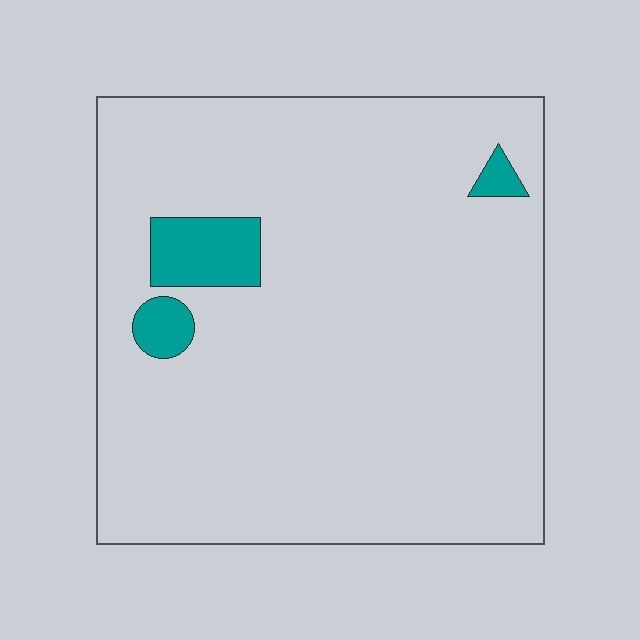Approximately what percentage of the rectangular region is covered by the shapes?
Approximately 5%.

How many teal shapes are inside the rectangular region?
3.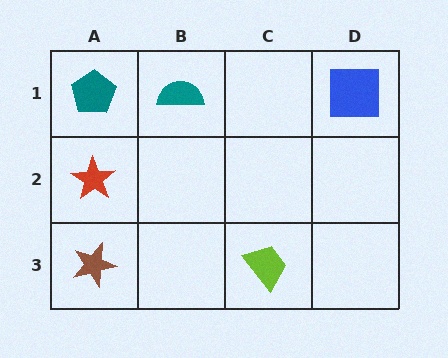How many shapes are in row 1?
3 shapes.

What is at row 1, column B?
A teal semicircle.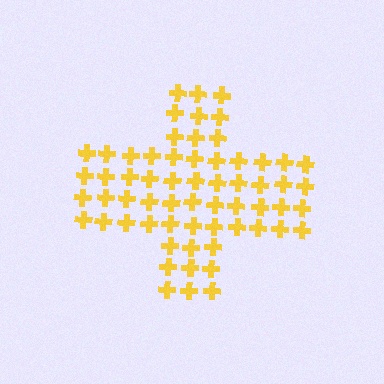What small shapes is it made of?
It is made of small crosses.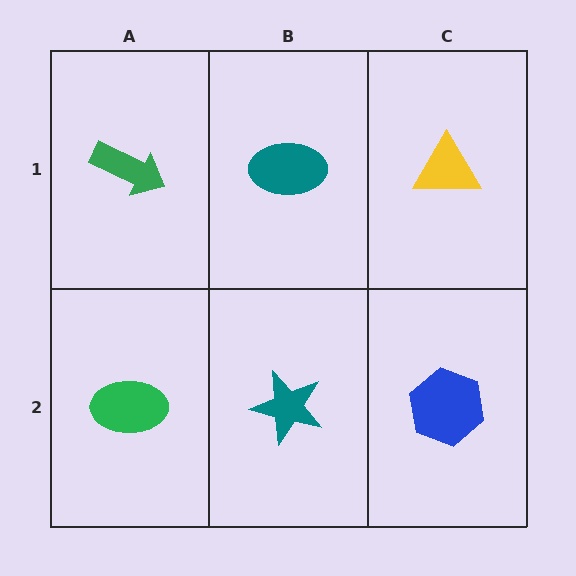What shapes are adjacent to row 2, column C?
A yellow triangle (row 1, column C), a teal star (row 2, column B).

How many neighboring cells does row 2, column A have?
2.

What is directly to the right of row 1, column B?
A yellow triangle.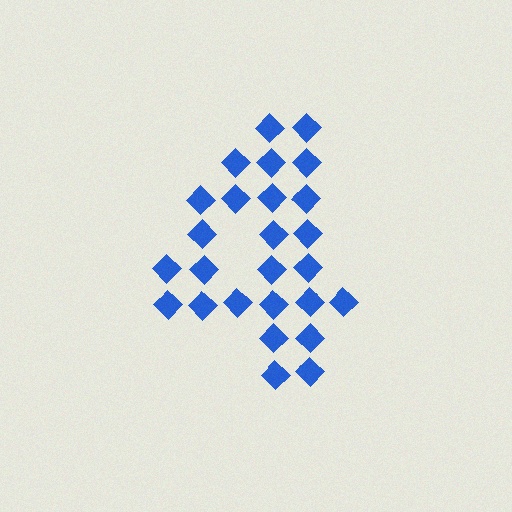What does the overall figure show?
The overall figure shows the digit 4.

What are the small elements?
The small elements are diamonds.